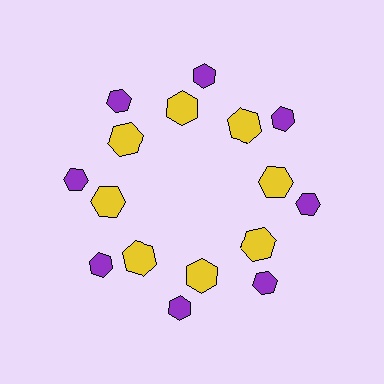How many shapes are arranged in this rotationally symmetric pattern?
There are 16 shapes, arranged in 8 groups of 2.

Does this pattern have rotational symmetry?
Yes, this pattern has 8-fold rotational symmetry. It looks the same after rotating 45 degrees around the center.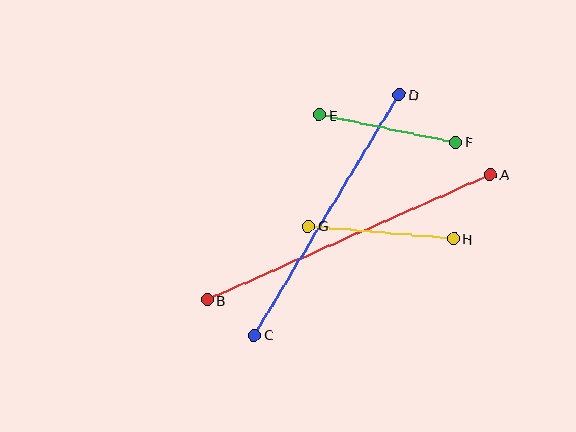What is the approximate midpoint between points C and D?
The midpoint is at approximately (327, 215) pixels.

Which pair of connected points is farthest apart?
Points A and B are farthest apart.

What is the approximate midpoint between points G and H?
The midpoint is at approximately (381, 232) pixels.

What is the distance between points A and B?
The distance is approximately 310 pixels.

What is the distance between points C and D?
The distance is approximately 281 pixels.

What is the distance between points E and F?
The distance is approximately 139 pixels.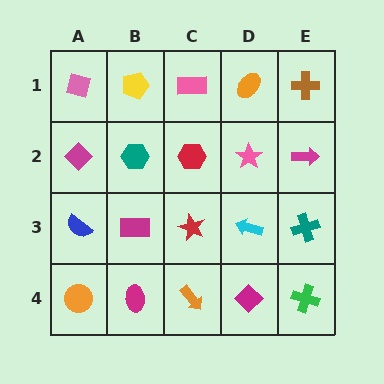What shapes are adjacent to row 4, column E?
A teal cross (row 3, column E), a magenta diamond (row 4, column D).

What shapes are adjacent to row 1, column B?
A teal hexagon (row 2, column B), a pink diamond (row 1, column A), a pink rectangle (row 1, column C).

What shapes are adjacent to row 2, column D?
An orange ellipse (row 1, column D), a cyan arrow (row 3, column D), a red hexagon (row 2, column C), a magenta arrow (row 2, column E).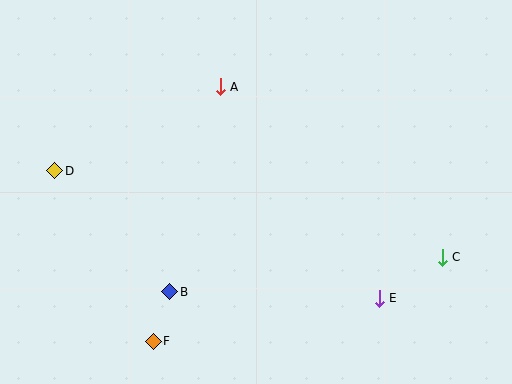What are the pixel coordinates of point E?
Point E is at (379, 298).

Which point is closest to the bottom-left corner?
Point F is closest to the bottom-left corner.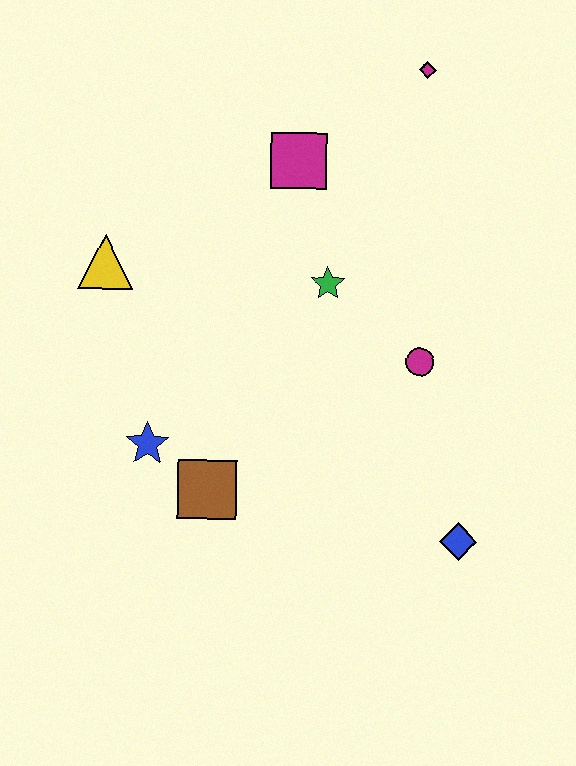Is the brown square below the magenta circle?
Yes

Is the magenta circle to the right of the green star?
Yes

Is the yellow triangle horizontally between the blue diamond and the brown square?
No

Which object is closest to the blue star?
The brown square is closest to the blue star.